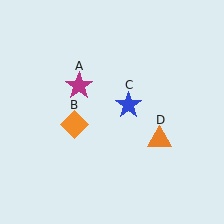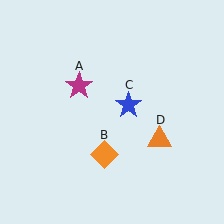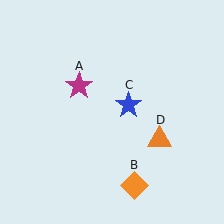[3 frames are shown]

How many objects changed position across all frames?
1 object changed position: orange diamond (object B).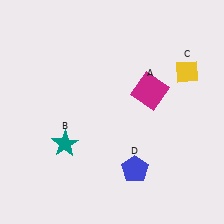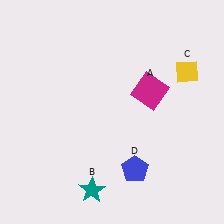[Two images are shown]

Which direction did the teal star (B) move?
The teal star (B) moved down.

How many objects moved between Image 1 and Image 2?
1 object moved between the two images.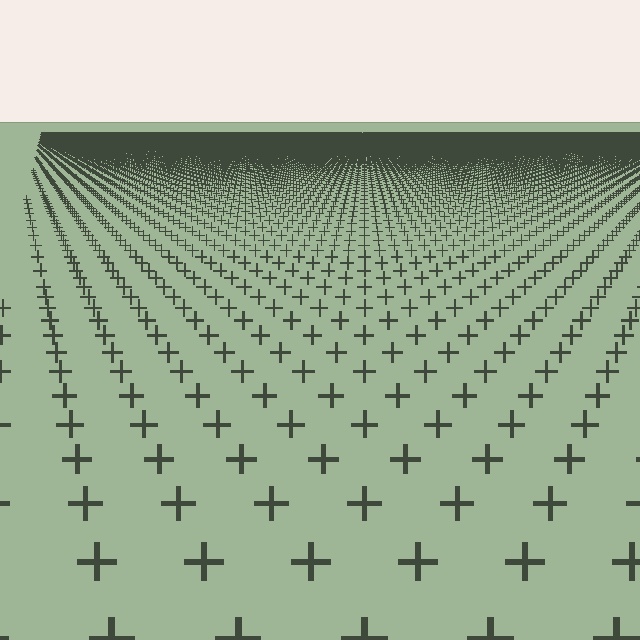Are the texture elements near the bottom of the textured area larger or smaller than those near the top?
Larger. Near the bottom, elements are closer to the viewer and appear at a bigger on-screen size.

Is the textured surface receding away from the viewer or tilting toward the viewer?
The surface is receding away from the viewer. Texture elements get smaller and denser toward the top.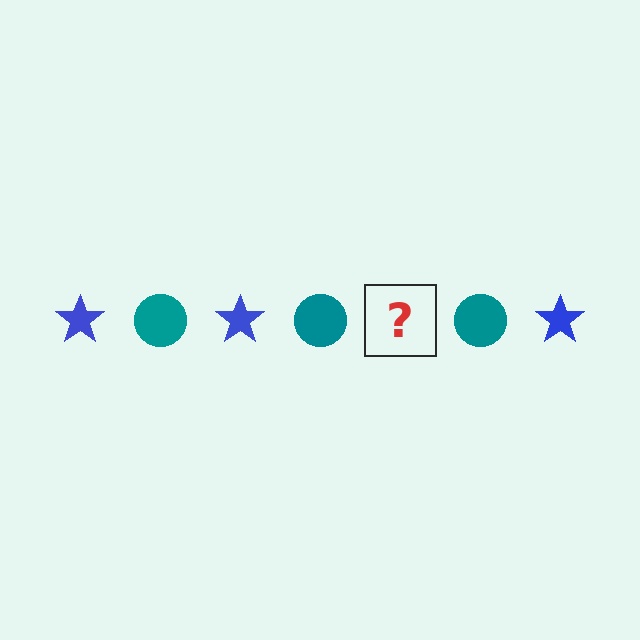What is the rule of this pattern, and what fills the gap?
The rule is that the pattern alternates between blue star and teal circle. The gap should be filled with a blue star.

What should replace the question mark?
The question mark should be replaced with a blue star.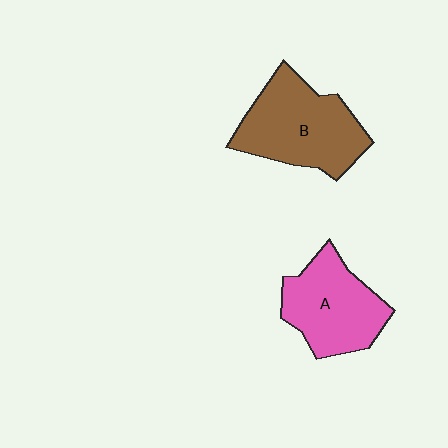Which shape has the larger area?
Shape B (brown).